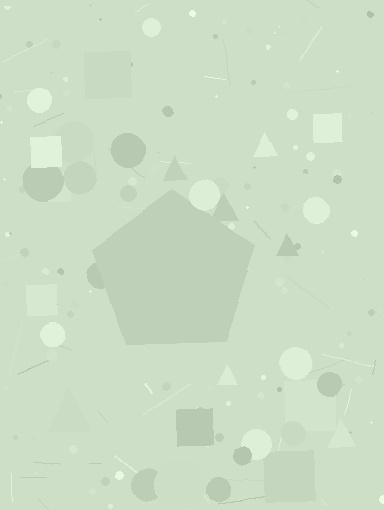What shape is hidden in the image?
A pentagon is hidden in the image.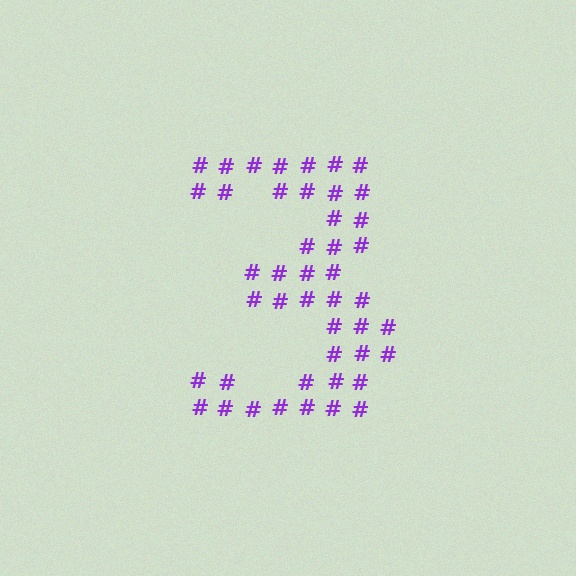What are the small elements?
The small elements are hash symbols.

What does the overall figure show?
The overall figure shows the digit 3.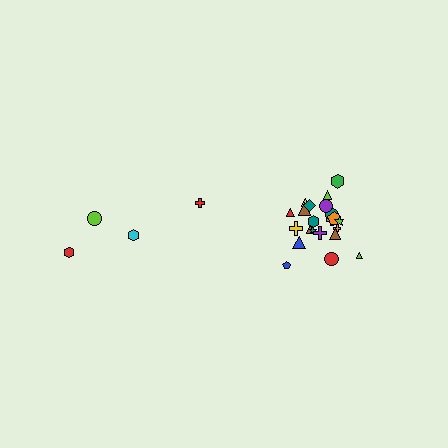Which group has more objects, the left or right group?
The right group.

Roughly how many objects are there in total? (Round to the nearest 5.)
Roughly 25 objects in total.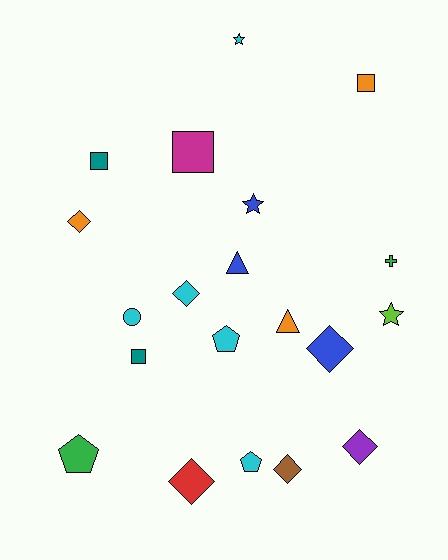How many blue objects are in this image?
There are 3 blue objects.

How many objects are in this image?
There are 20 objects.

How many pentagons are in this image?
There are 3 pentagons.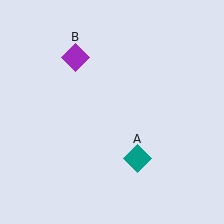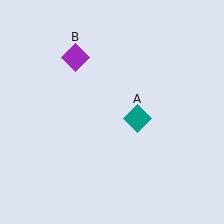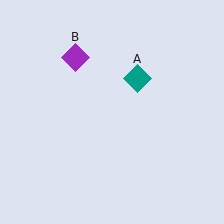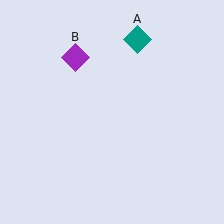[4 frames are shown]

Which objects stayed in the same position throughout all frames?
Purple diamond (object B) remained stationary.